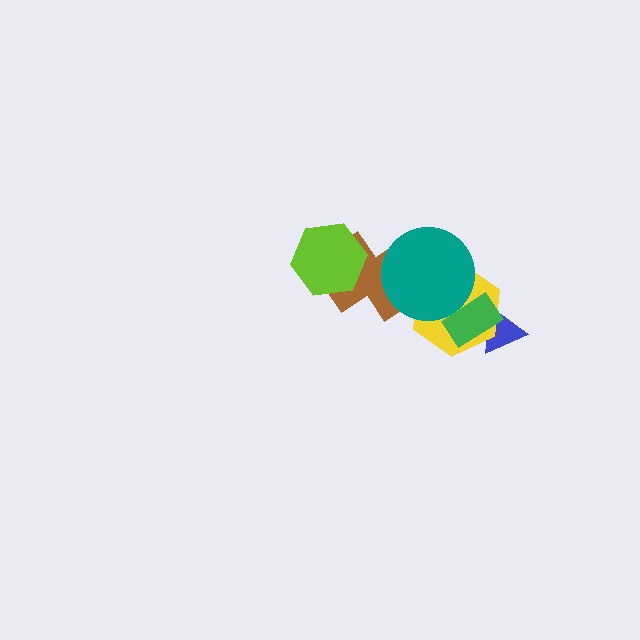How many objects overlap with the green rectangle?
3 objects overlap with the green rectangle.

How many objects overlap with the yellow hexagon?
3 objects overlap with the yellow hexagon.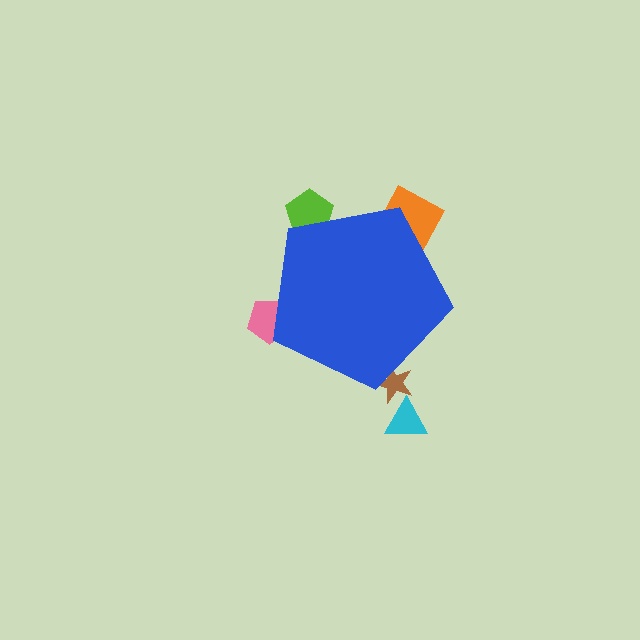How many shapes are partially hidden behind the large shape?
4 shapes are partially hidden.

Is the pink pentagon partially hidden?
Yes, the pink pentagon is partially hidden behind the blue pentagon.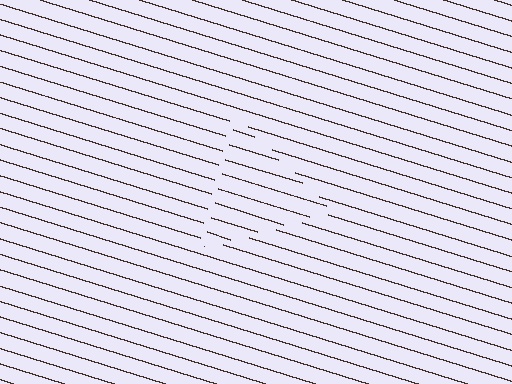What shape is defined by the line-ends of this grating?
An illusory triangle. The interior of the shape contains the same grating, shifted by half a period — the contour is defined by the phase discontinuity where line-ends from the inner and outer gratings abut.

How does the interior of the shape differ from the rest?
The interior of the shape contains the same grating, shifted by half a period — the contour is defined by the phase discontinuity where line-ends from the inner and outer gratings abut.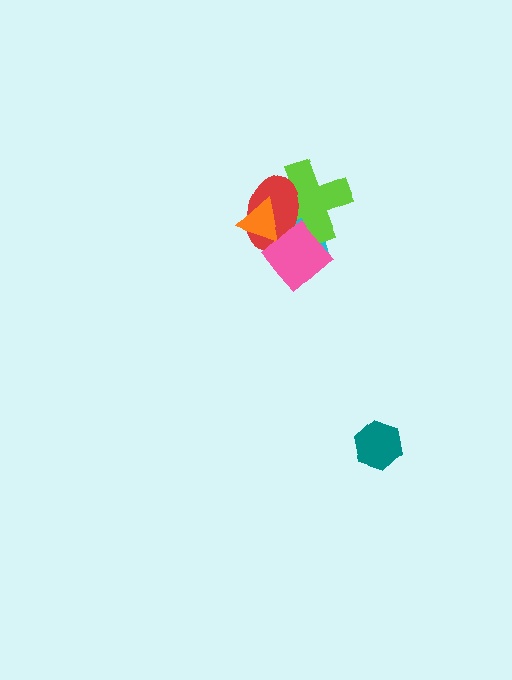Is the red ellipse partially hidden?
Yes, it is partially covered by another shape.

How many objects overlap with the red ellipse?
4 objects overlap with the red ellipse.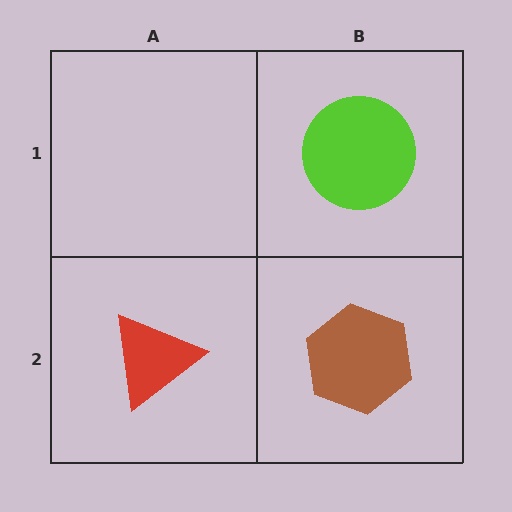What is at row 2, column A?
A red triangle.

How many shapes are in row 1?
1 shape.